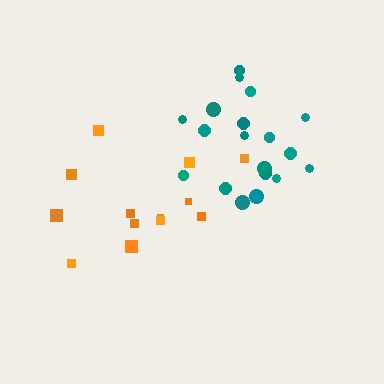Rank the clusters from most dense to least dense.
teal, orange.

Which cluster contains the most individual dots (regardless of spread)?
Teal (19).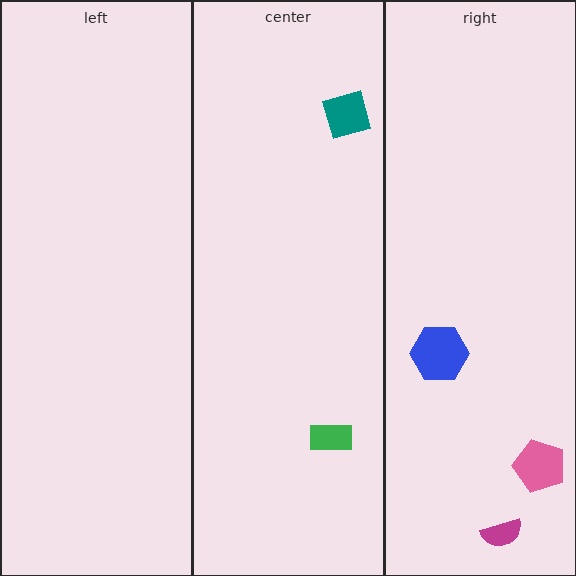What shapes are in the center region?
The green rectangle, the teal diamond.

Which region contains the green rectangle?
The center region.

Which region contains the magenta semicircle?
The right region.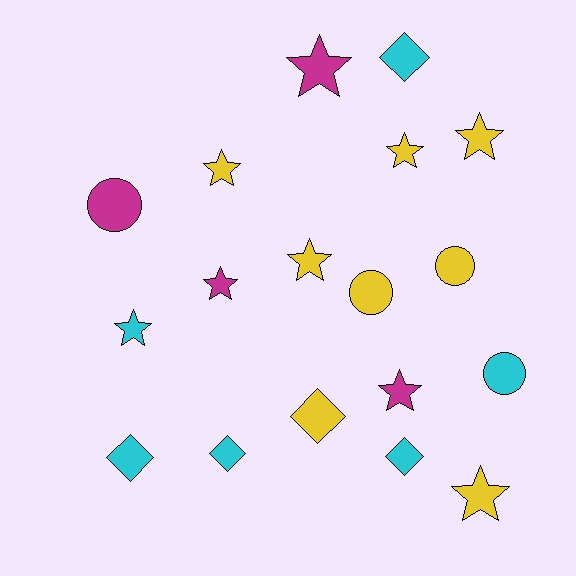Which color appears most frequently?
Yellow, with 8 objects.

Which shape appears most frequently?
Star, with 9 objects.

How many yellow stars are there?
There are 5 yellow stars.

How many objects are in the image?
There are 18 objects.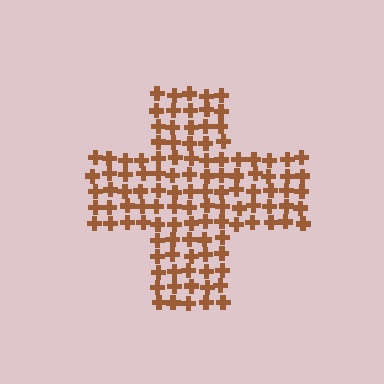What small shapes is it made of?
It is made of small crosses.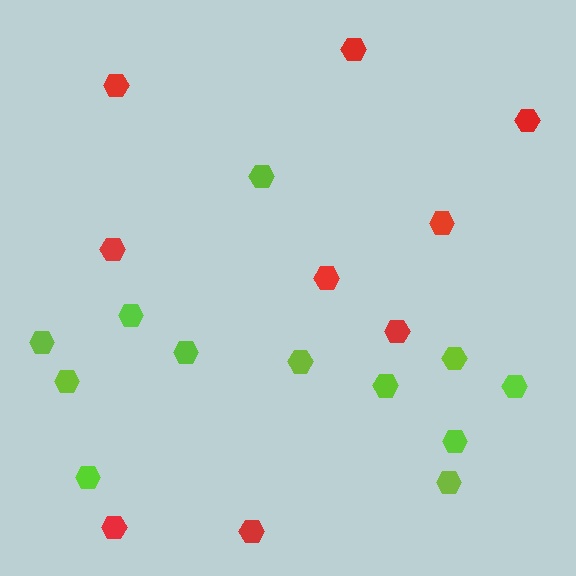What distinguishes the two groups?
There are 2 groups: one group of red hexagons (9) and one group of lime hexagons (12).